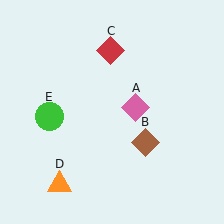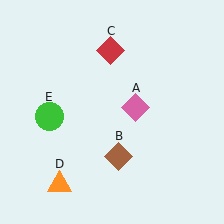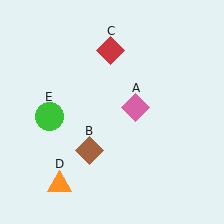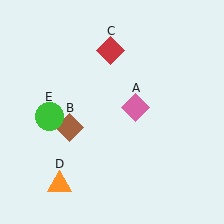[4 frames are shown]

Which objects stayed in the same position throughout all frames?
Pink diamond (object A) and red diamond (object C) and orange triangle (object D) and green circle (object E) remained stationary.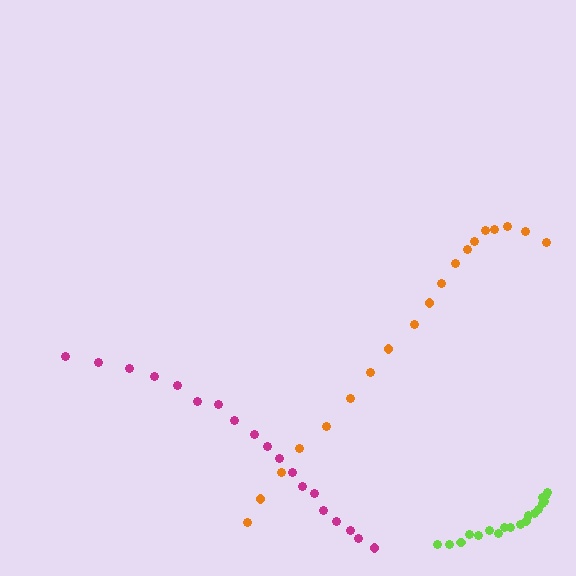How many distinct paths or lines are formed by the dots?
There are 3 distinct paths.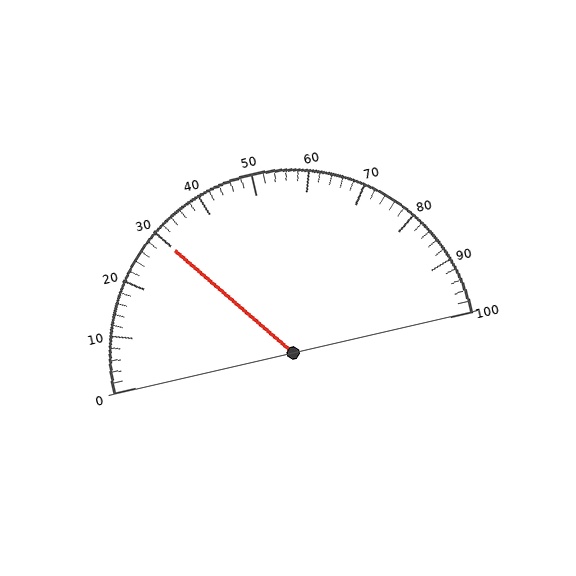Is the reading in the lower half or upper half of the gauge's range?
The reading is in the lower half of the range (0 to 100).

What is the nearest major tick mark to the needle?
The nearest major tick mark is 30.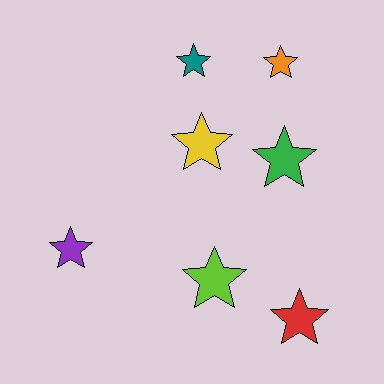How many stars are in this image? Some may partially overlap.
There are 7 stars.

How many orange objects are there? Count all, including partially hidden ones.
There is 1 orange object.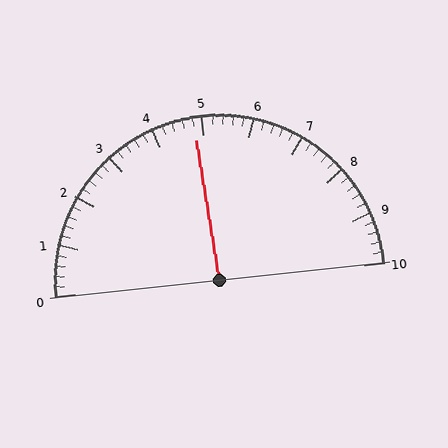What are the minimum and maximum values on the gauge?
The gauge ranges from 0 to 10.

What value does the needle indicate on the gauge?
The needle indicates approximately 4.8.